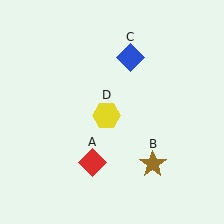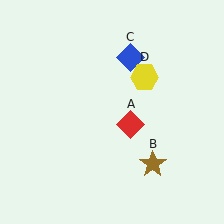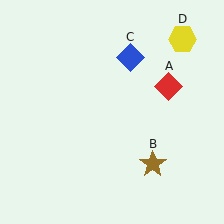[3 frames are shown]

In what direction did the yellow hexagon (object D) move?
The yellow hexagon (object D) moved up and to the right.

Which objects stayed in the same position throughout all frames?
Brown star (object B) and blue diamond (object C) remained stationary.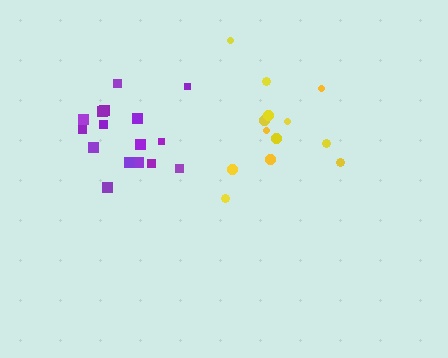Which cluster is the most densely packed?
Purple.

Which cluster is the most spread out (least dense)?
Yellow.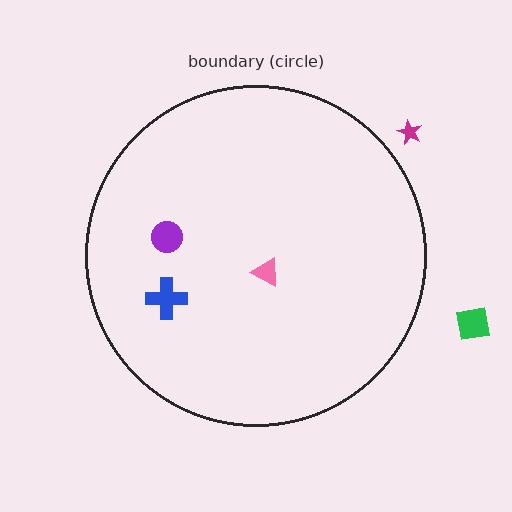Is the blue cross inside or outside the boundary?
Inside.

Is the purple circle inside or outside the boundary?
Inside.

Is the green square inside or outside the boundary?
Outside.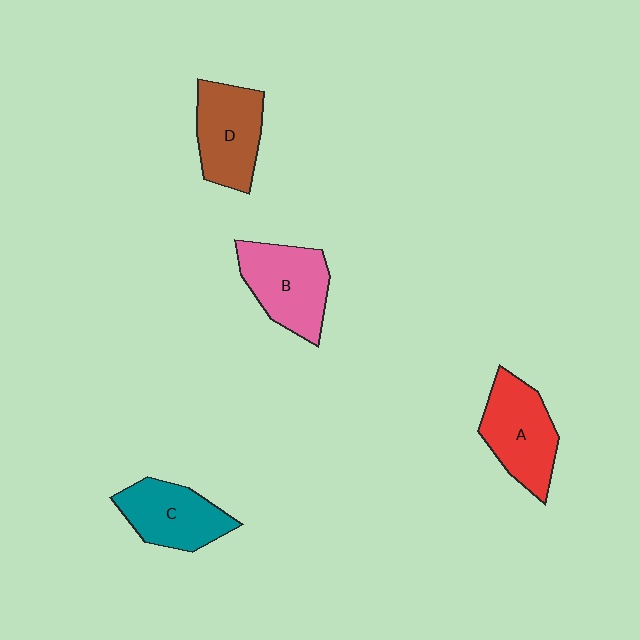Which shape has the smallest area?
Shape C (teal).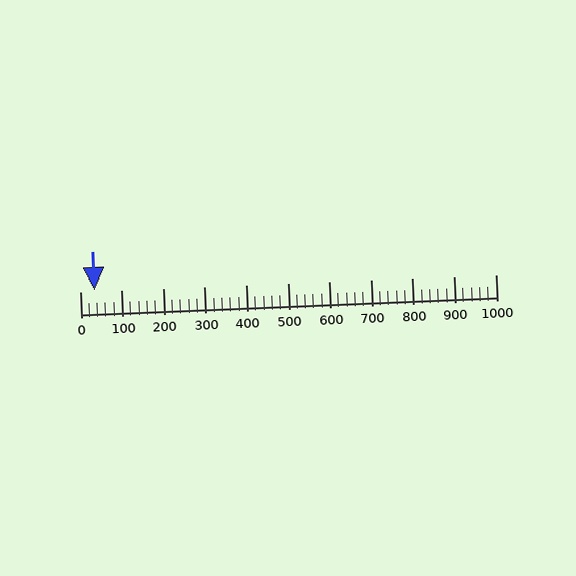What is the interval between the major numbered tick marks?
The major tick marks are spaced 100 units apart.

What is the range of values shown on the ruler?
The ruler shows values from 0 to 1000.